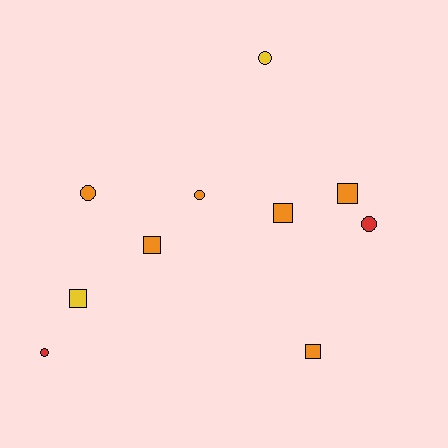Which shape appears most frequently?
Square, with 5 objects.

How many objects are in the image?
There are 10 objects.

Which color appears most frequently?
Orange, with 6 objects.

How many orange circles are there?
There are 2 orange circles.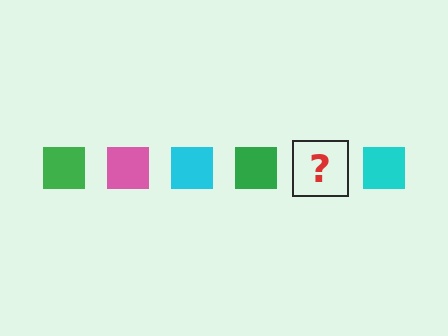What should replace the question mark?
The question mark should be replaced with a pink square.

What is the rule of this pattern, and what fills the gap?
The rule is that the pattern cycles through green, pink, cyan squares. The gap should be filled with a pink square.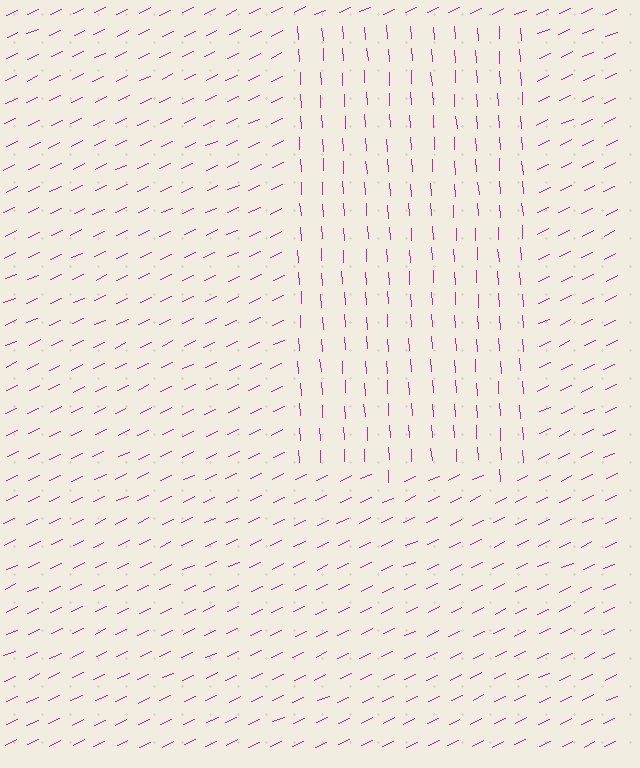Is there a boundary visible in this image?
Yes, there is a texture boundary formed by a change in line orientation.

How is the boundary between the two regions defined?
The boundary is defined purely by a change in line orientation (approximately 69 degrees difference). All lines are the same color and thickness.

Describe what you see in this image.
The image is filled with small magenta line segments. A rectangle region in the image has lines oriented differently from the surrounding lines, creating a visible texture boundary.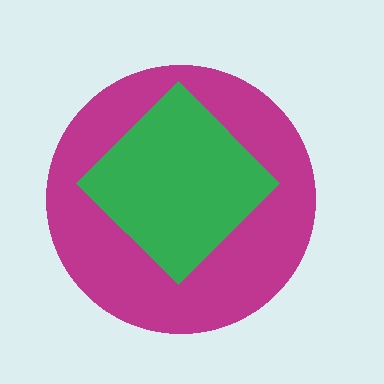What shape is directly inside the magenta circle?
The green diamond.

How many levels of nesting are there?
2.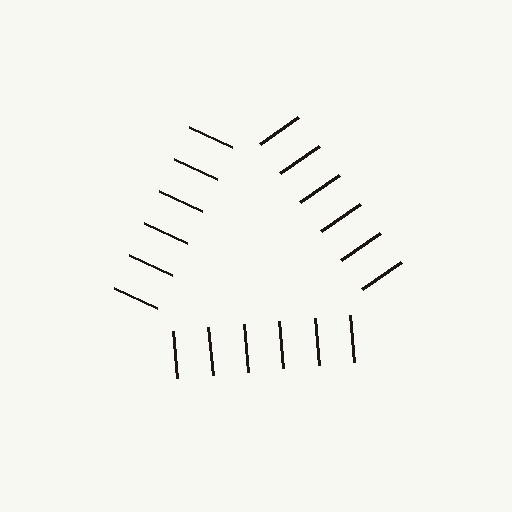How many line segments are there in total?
18 — 6 along each of the 3 edges.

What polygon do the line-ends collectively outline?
An illusory triangle — the line segments terminate on its edges but no continuous stroke is drawn.